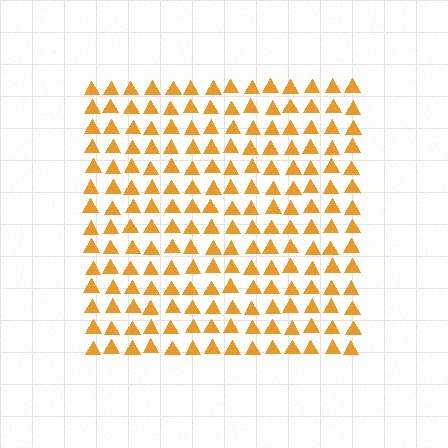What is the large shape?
The large shape is a square.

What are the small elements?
The small elements are triangles.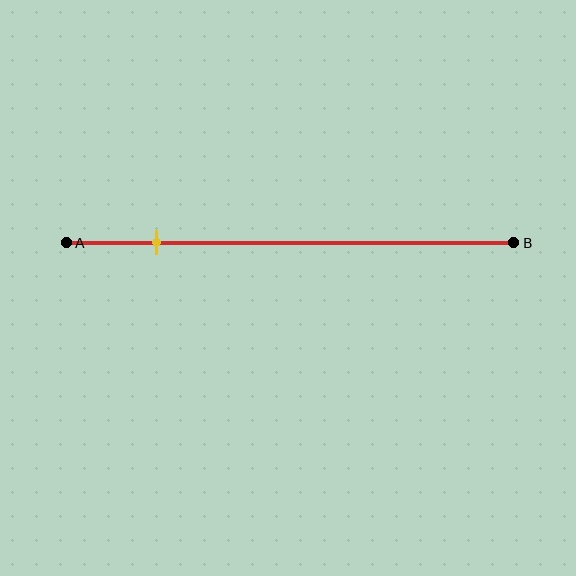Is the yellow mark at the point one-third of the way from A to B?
No, the mark is at about 20% from A, not at the 33% one-third point.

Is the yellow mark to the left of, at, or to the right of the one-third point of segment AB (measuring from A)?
The yellow mark is to the left of the one-third point of segment AB.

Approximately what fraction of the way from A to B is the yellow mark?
The yellow mark is approximately 20% of the way from A to B.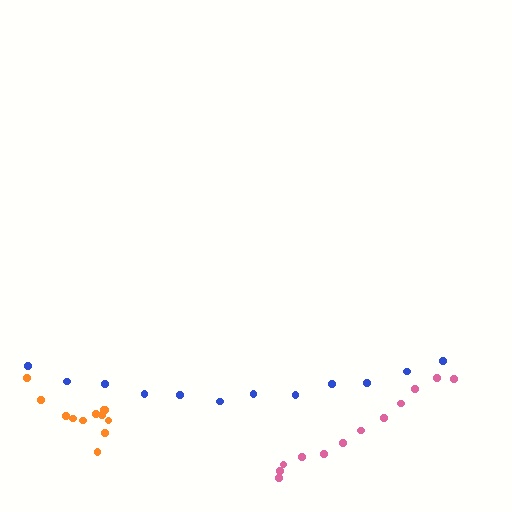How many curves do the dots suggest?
There are 3 distinct paths.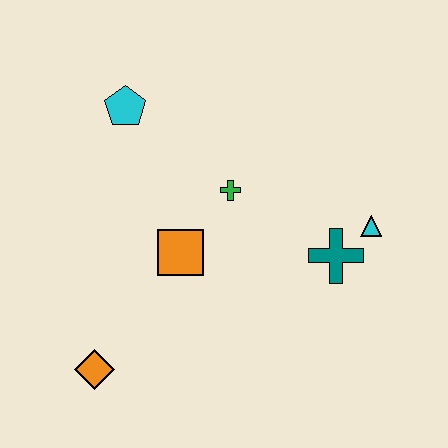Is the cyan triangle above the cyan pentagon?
No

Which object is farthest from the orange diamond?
The cyan triangle is farthest from the orange diamond.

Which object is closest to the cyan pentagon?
The green cross is closest to the cyan pentagon.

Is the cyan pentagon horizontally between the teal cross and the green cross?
No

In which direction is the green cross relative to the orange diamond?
The green cross is above the orange diamond.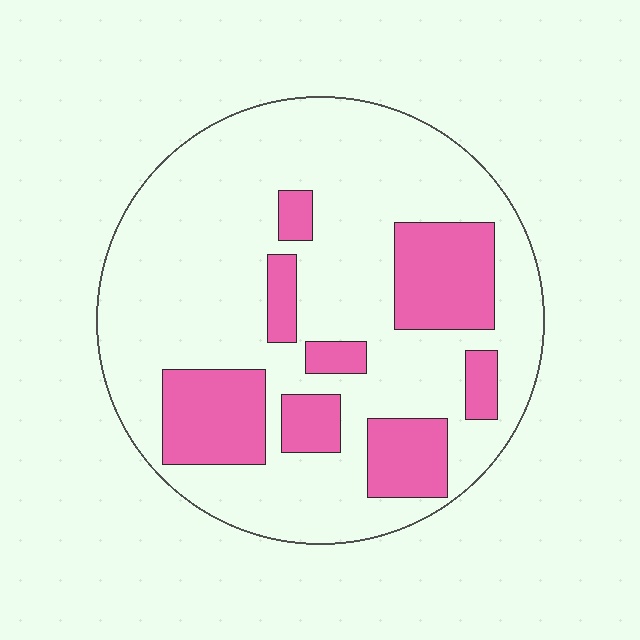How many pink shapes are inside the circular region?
8.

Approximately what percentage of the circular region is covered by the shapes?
Approximately 25%.